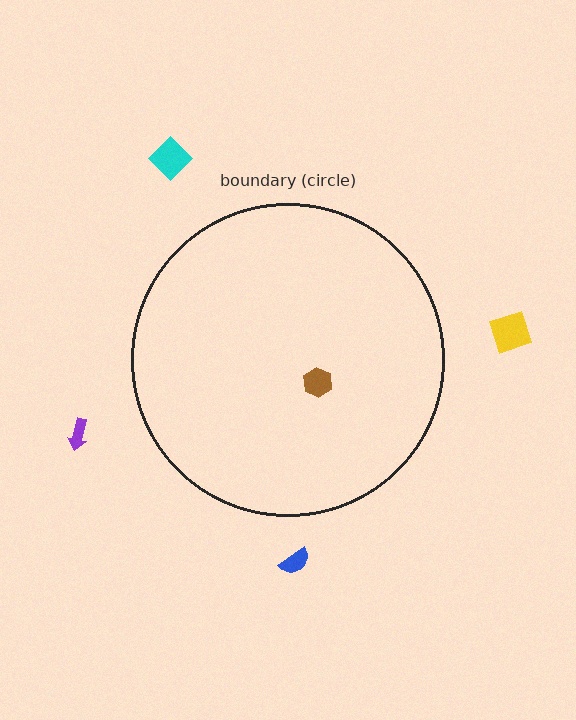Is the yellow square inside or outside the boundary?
Outside.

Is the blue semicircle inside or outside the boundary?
Outside.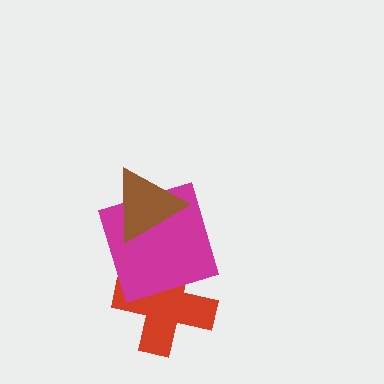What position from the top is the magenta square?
The magenta square is 2nd from the top.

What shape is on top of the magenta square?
The brown triangle is on top of the magenta square.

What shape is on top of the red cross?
The magenta square is on top of the red cross.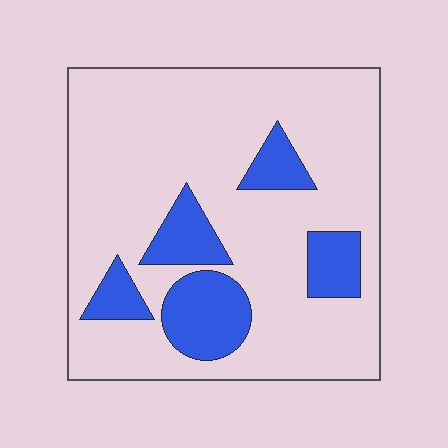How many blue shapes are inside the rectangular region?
5.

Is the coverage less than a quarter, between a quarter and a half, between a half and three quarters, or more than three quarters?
Less than a quarter.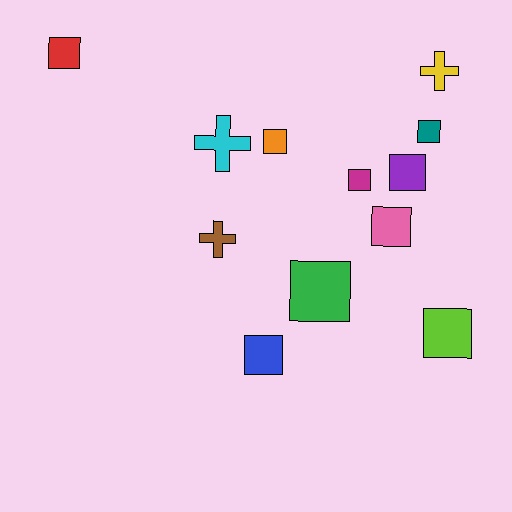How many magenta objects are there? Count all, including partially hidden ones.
There is 1 magenta object.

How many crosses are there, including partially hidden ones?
There are 3 crosses.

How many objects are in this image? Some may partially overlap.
There are 12 objects.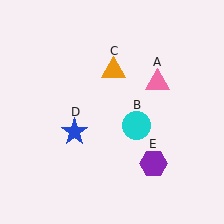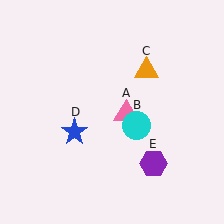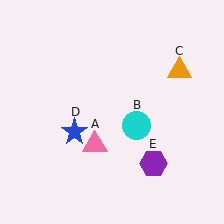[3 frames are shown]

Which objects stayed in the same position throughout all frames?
Cyan circle (object B) and blue star (object D) and purple hexagon (object E) remained stationary.